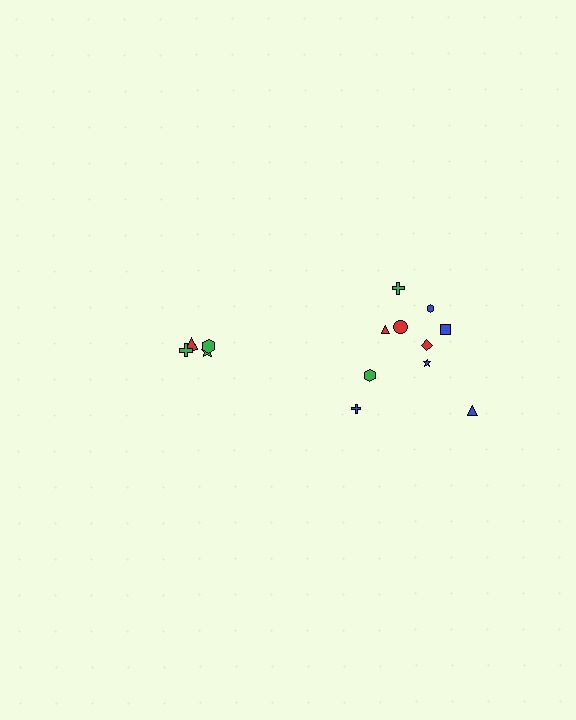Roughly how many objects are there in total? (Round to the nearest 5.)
Roughly 15 objects in total.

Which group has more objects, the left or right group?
The right group.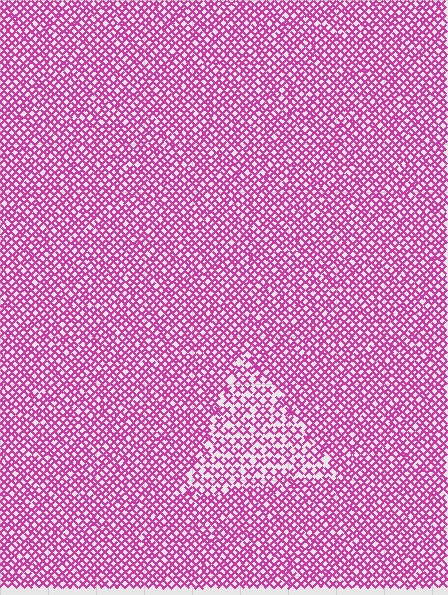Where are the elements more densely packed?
The elements are more densely packed outside the triangle boundary.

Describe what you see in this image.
The image contains small magenta elements arranged at two different densities. A triangle-shaped region is visible where the elements are less densely packed than the surrounding area.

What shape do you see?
I see a triangle.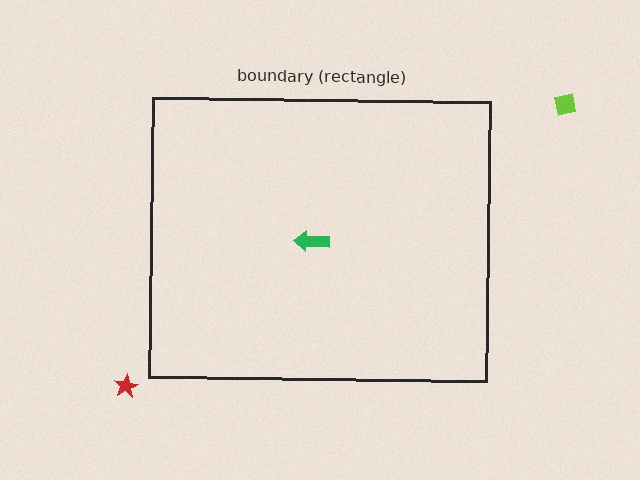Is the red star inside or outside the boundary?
Outside.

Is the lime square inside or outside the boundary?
Outside.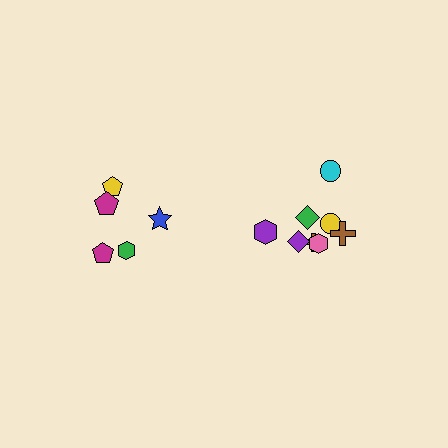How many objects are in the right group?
There are 8 objects.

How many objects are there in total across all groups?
There are 13 objects.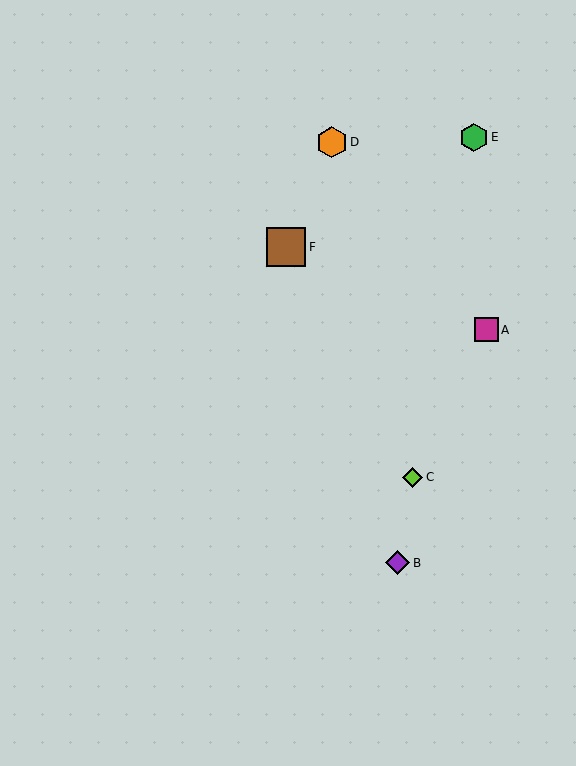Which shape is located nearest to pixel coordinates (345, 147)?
The orange hexagon (labeled D) at (332, 142) is nearest to that location.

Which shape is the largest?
The brown square (labeled F) is the largest.